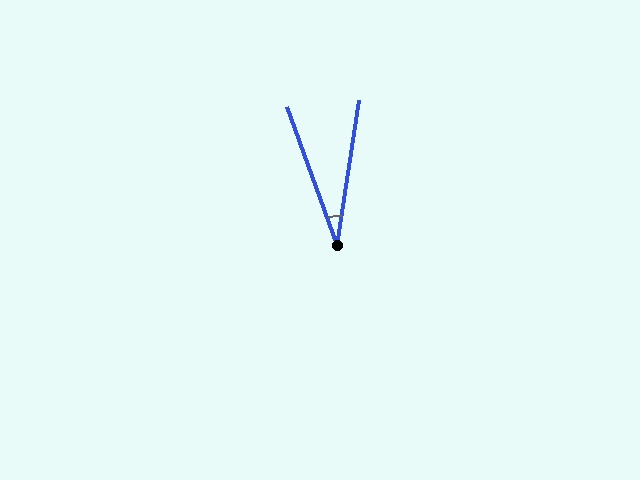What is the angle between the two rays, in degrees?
Approximately 28 degrees.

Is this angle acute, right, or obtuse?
It is acute.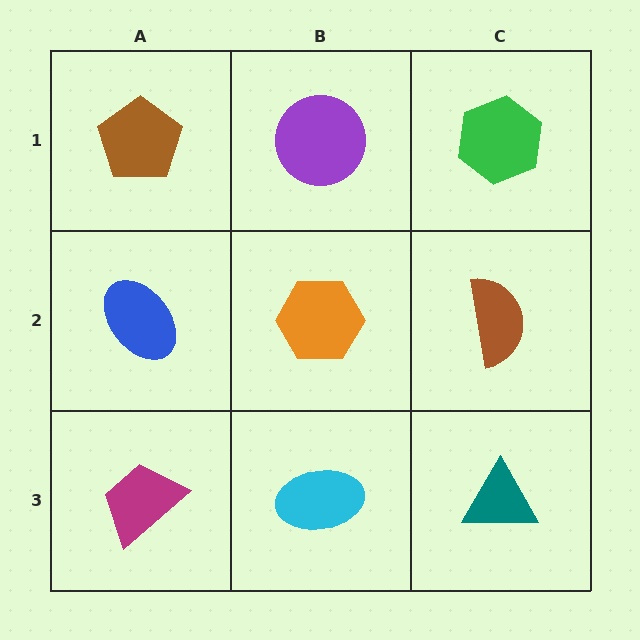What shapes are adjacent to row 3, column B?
An orange hexagon (row 2, column B), a magenta trapezoid (row 3, column A), a teal triangle (row 3, column C).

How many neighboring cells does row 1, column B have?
3.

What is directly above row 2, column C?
A green hexagon.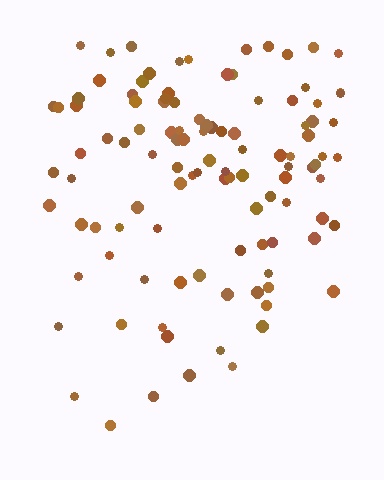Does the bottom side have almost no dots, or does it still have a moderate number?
Still a moderate number, just noticeably fewer than the top.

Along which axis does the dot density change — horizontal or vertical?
Vertical.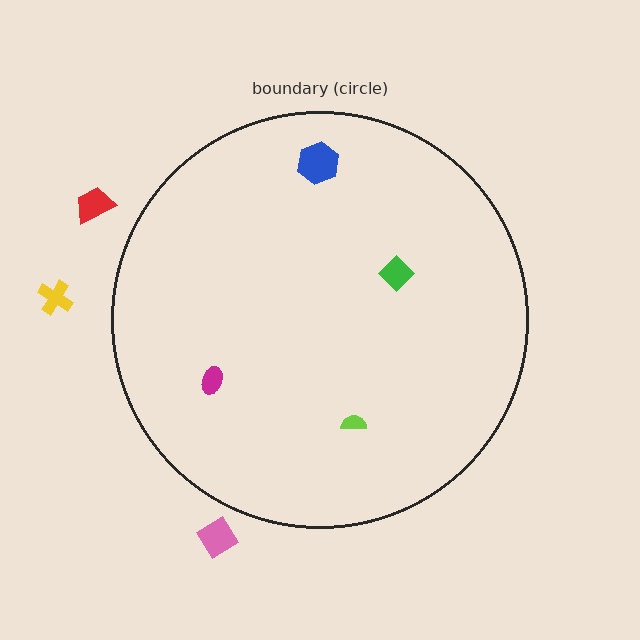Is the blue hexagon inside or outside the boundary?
Inside.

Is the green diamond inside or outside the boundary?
Inside.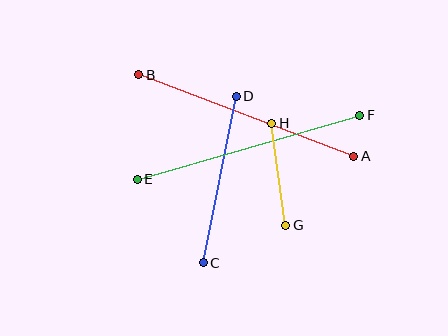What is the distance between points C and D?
The distance is approximately 170 pixels.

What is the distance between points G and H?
The distance is approximately 103 pixels.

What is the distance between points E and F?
The distance is approximately 232 pixels.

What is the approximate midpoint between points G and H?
The midpoint is at approximately (279, 174) pixels.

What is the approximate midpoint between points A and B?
The midpoint is at approximately (246, 116) pixels.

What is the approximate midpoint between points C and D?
The midpoint is at approximately (220, 180) pixels.